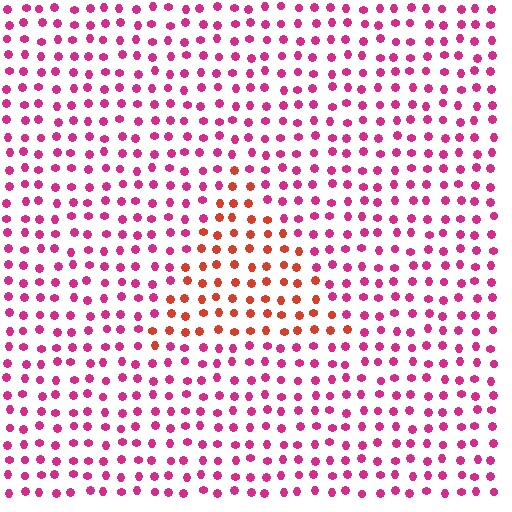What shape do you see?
I see a triangle.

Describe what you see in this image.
The image is filled with small magenta elements in a uniform arrangement. A triangle-shaped region is visible where the elements are tinted to a slightly different hue, forming a subtle color boundary.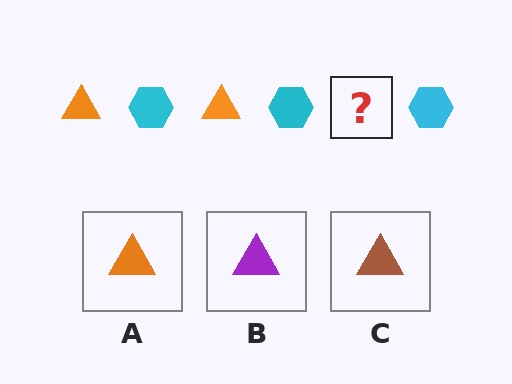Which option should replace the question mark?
Option A.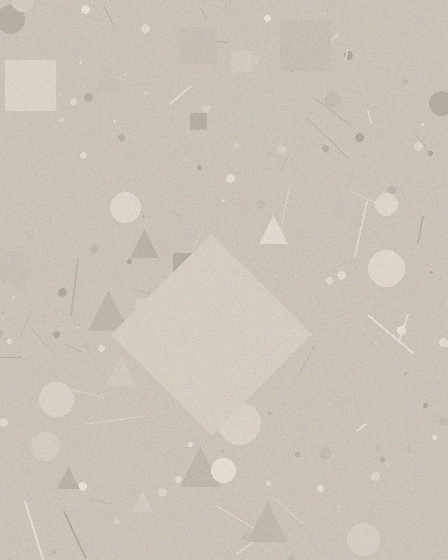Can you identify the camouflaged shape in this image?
The camouflaged shape is a diamond.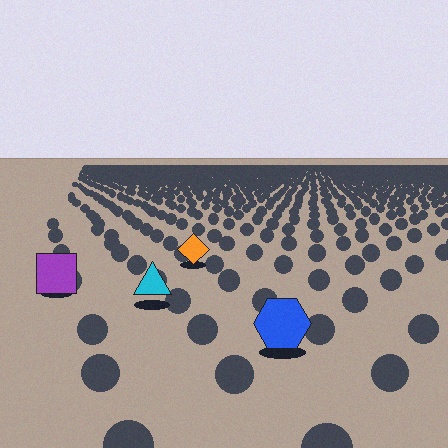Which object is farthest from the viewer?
The orange diamond is farthest from the viewer. It appears smaller and the ground texture around it is denser.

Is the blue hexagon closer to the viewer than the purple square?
Yes. The blue hexagon is closer — you can tell from the texture gradient: the ground texture is coarser near it.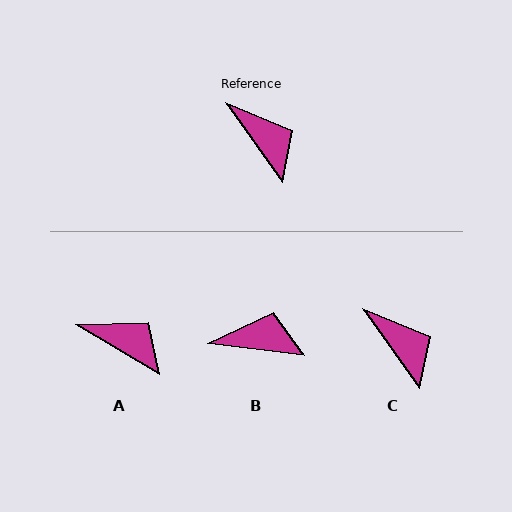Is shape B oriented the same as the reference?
No, it is off by about 47 degrees.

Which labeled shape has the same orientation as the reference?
C.